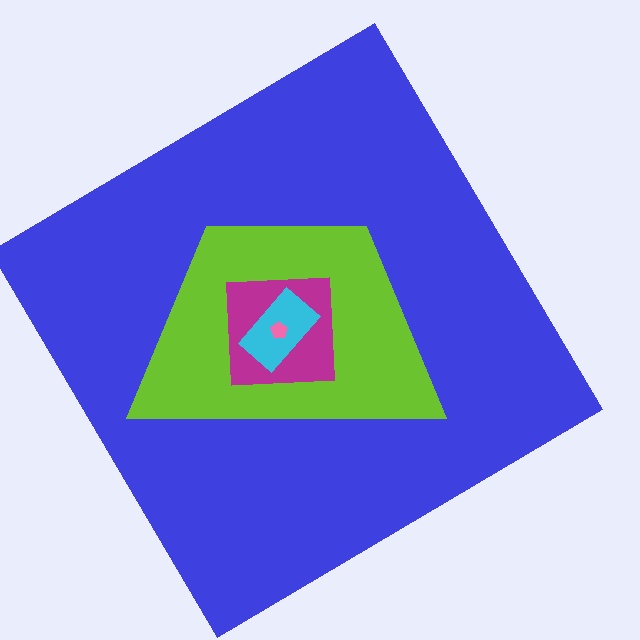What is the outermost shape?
The blue diamond.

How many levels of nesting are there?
5.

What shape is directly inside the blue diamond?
The lime trapezoid.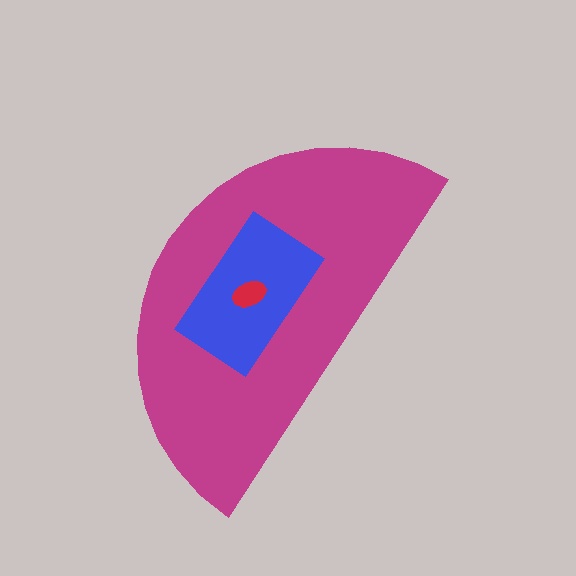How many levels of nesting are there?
3.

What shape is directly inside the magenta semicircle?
The blue rectangle.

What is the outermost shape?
The magenta semicircle.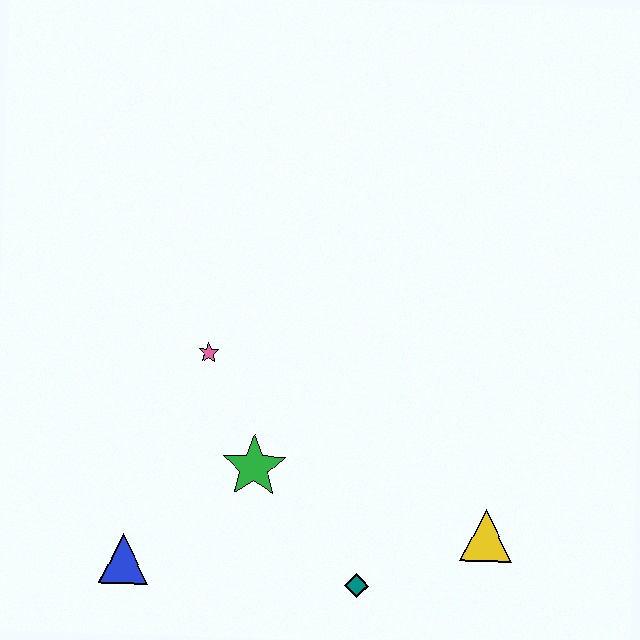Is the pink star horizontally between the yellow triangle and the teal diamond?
No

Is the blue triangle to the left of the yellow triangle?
Yes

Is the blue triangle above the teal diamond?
Yes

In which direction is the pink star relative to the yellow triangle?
The pink star is to the left of the yellow triangle.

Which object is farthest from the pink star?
The yellow triangle is farthest from the pink star.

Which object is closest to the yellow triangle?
The teal diamond is closest to the yellow triangle.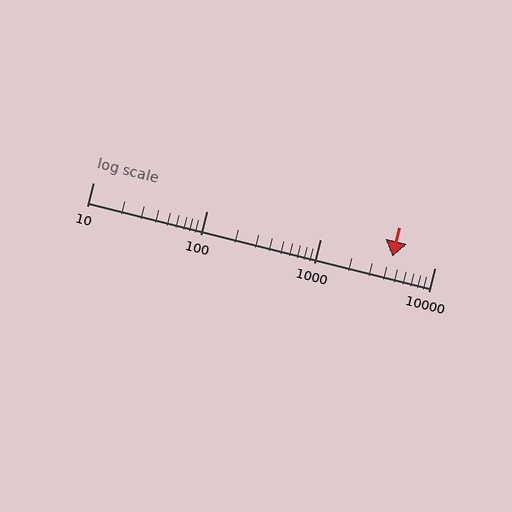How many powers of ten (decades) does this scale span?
The scale spans 3 decades, from 10 to 10000.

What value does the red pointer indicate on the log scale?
The pointer indicates approximately 4300.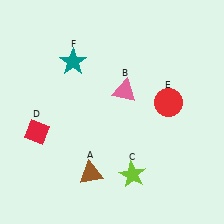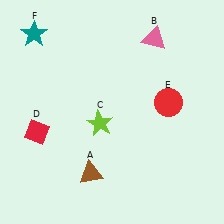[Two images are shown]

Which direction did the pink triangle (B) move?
The pink triangle (B) moved up.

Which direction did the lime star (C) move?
The lime star (C) moved up.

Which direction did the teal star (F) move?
The teal star (F) moved left.